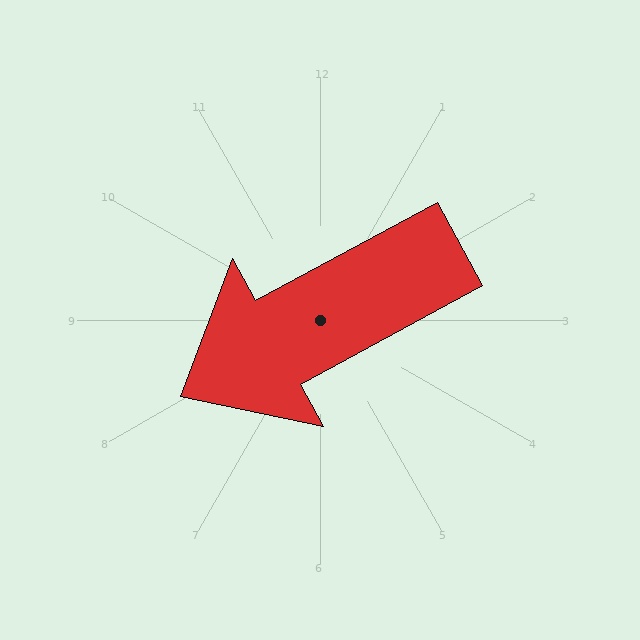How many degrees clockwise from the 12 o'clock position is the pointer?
Approximately 241 degrees.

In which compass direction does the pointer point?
Southwest.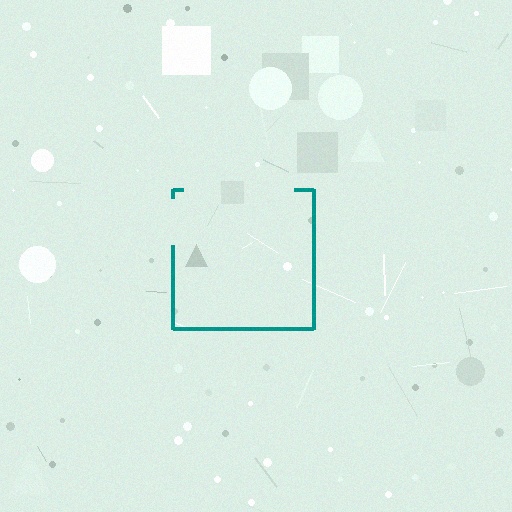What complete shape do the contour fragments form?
The contour fragments form a square.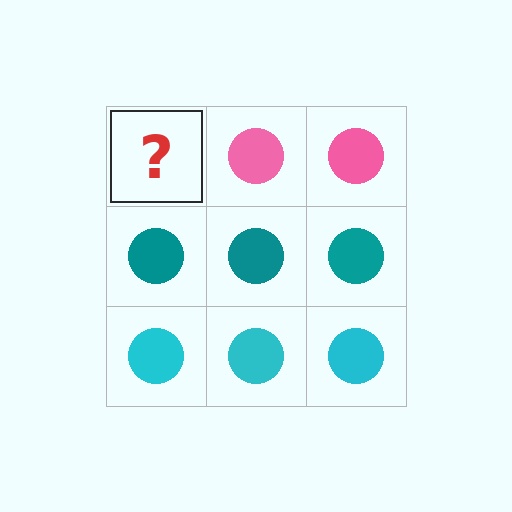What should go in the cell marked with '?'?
The missing cell should contain a pink circle.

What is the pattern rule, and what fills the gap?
The rule is that each row has a consistent color. The gap should be filled with a pink circle.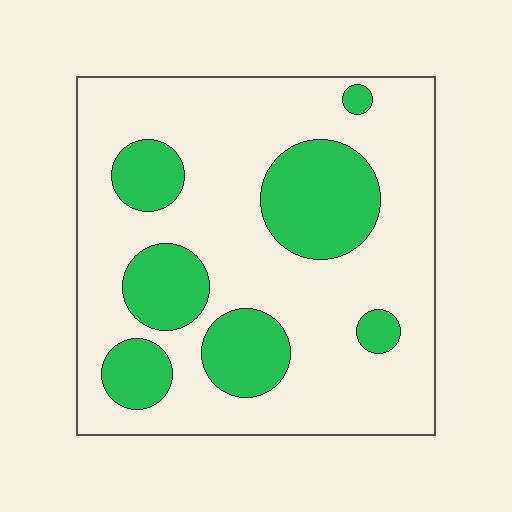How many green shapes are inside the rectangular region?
7.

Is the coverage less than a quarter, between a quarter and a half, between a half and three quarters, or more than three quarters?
Between a quarter and a half.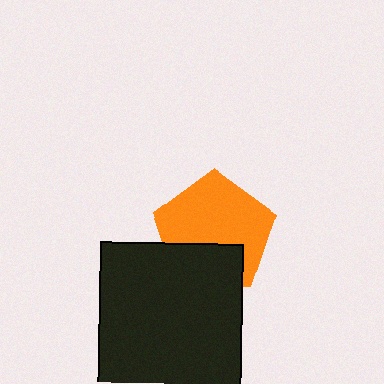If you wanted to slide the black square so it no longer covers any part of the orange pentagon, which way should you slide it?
Slide it down — that is the most direct way to separate the two shapes.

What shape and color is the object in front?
The object in front is a black square.